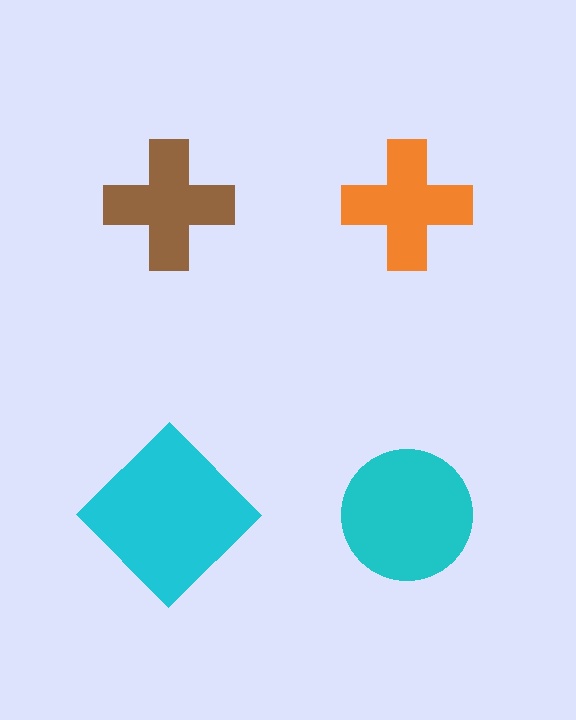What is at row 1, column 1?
A brown cross.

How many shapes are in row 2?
2 shapes.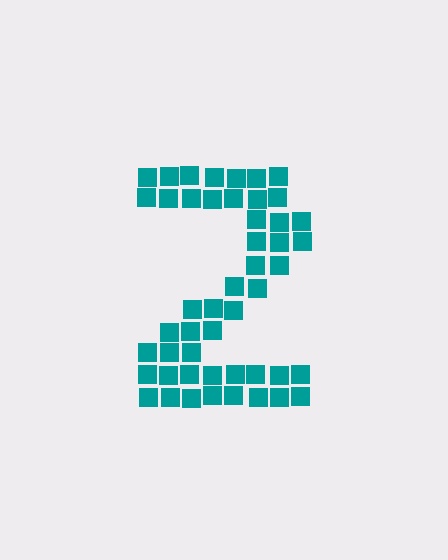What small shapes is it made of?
It is made of small squares.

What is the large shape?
The large shape is the digit 2.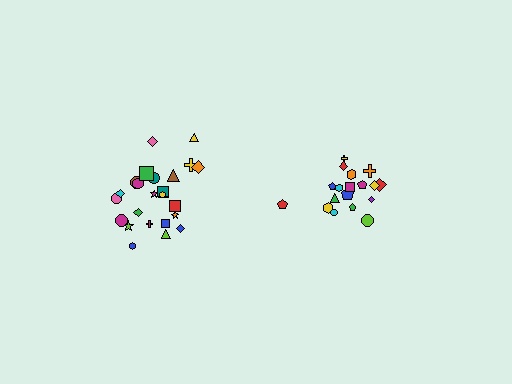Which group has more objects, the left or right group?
The left group.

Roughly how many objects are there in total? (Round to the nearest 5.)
Roughly 45 objects in total.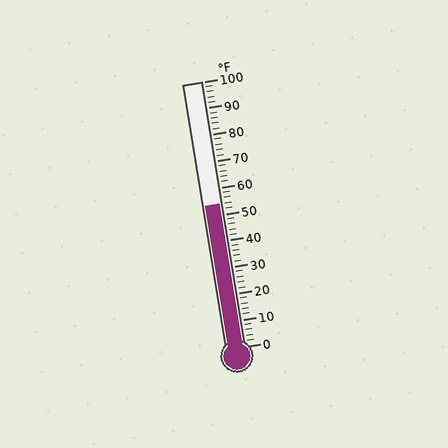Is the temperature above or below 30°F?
The temperature is above 30°F.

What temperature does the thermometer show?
The thermometer shows approximately 54°F.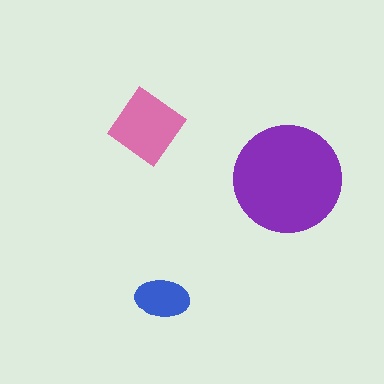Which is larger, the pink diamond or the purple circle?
The purple circle.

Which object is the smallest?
The blue ellipse.